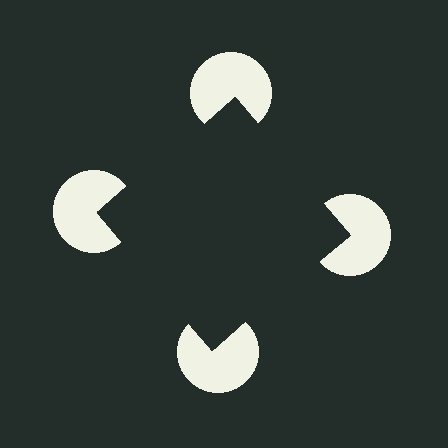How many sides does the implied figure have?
4 sides.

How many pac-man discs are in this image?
There are 4 — one at each vertex of the illusory square.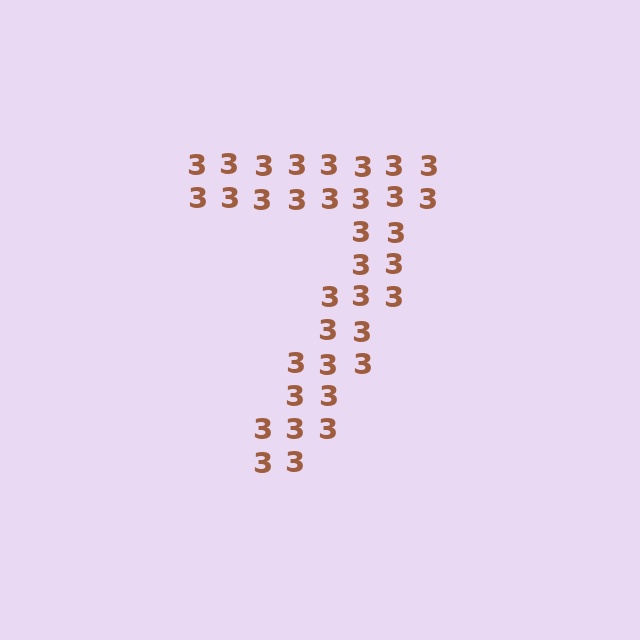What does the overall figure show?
The overall figure shows the digit 7.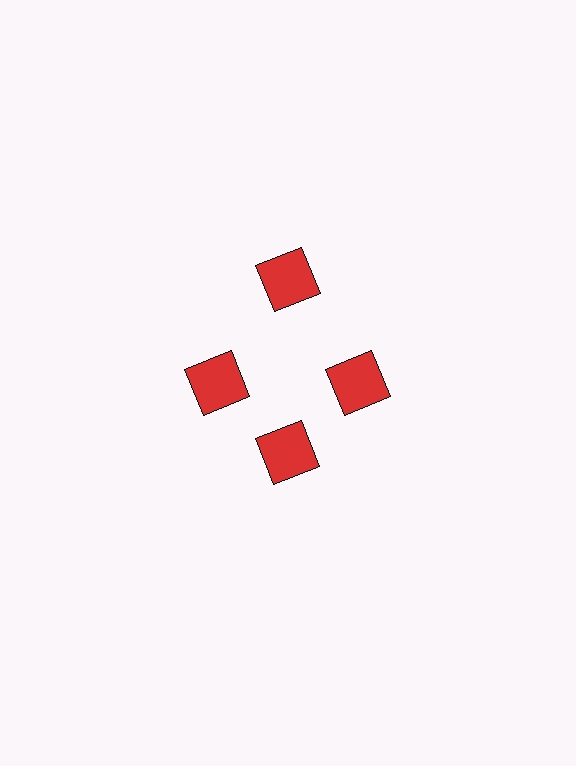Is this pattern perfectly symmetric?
No. The 4 red squares are arranged in a ring, but one element near the 12 o'clock position is pushed outward from the center, breaking the 4-fold rotational symmetry.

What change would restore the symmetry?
The symmetry would be restored by moving it inward, back onto the ring so that all 4 squares sit at equal angles and equal distance from the center.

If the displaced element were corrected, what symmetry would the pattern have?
It would have 4-fold rotational symmetry — the pattern would map onto itself every 90 degrees.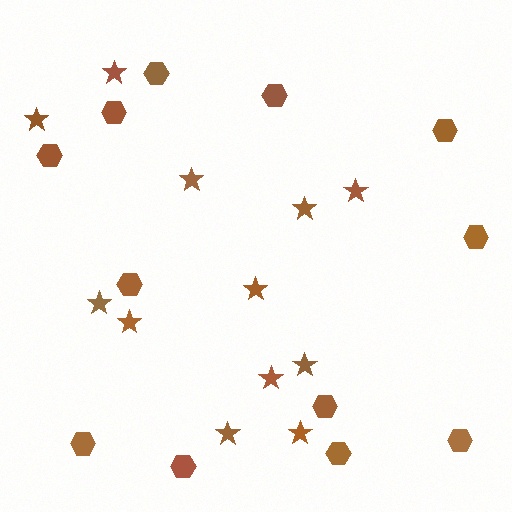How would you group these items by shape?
There are 2 groups: one group of stars (12) and one group of hexagons (12).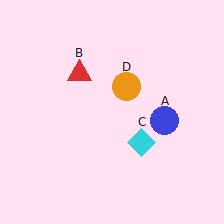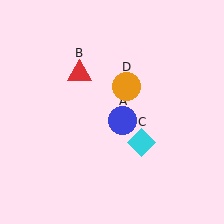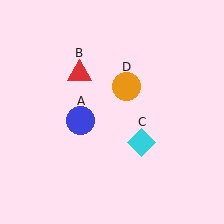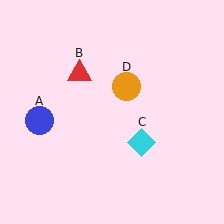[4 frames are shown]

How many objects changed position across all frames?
1 object changed position: blue circle (object A).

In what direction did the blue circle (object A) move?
The blue circle (object A) moved left.